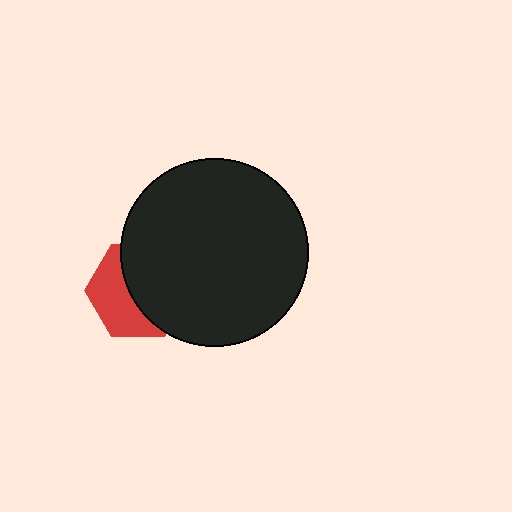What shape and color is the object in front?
The object in front is a black circle.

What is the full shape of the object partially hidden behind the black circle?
The partially hidden object is a red hexagon.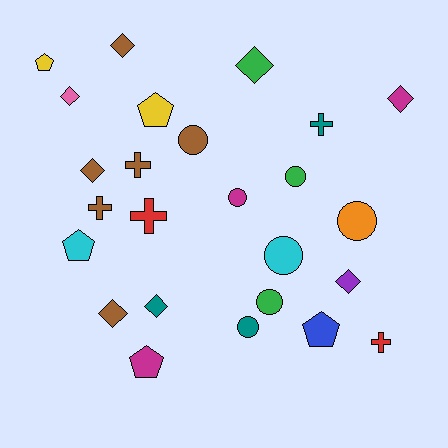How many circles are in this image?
There are 7 circles.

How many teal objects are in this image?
There are 3 teal objects.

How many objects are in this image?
There are 25 objects.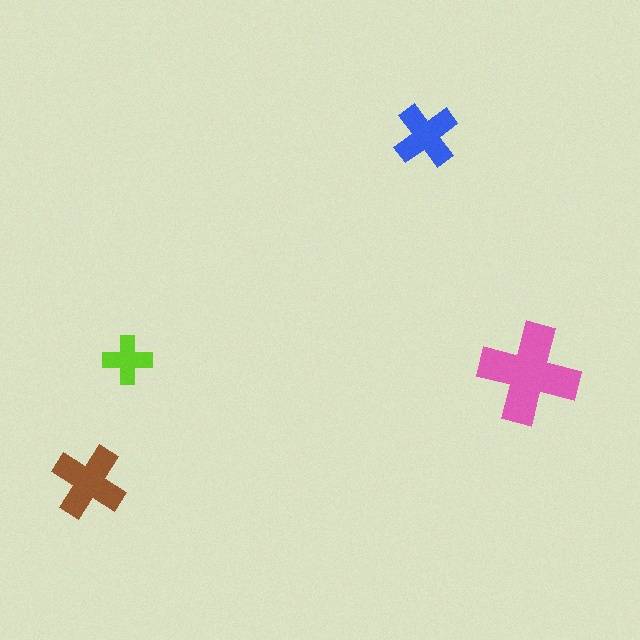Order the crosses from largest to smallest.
the pink one, the brown one, the blue one, the lime one.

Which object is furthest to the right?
The pink cross is rightmost.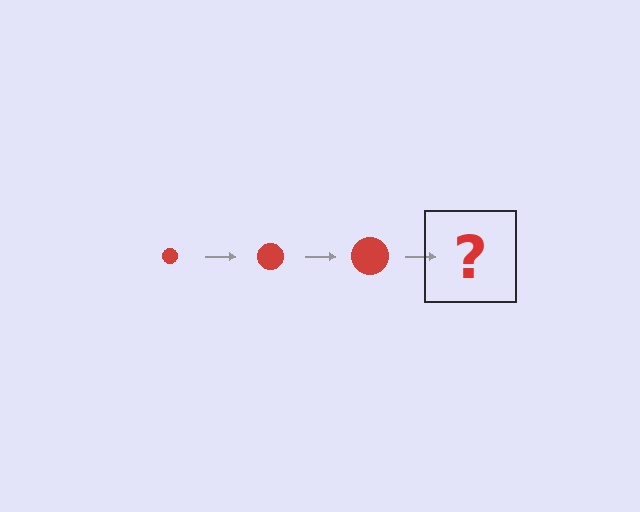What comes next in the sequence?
The next element should be a red circle, larger than the previous one.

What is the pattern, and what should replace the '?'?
The pattern is that the circle gets progressively larger each step. The '?' should be a red circle, larger than the previous one.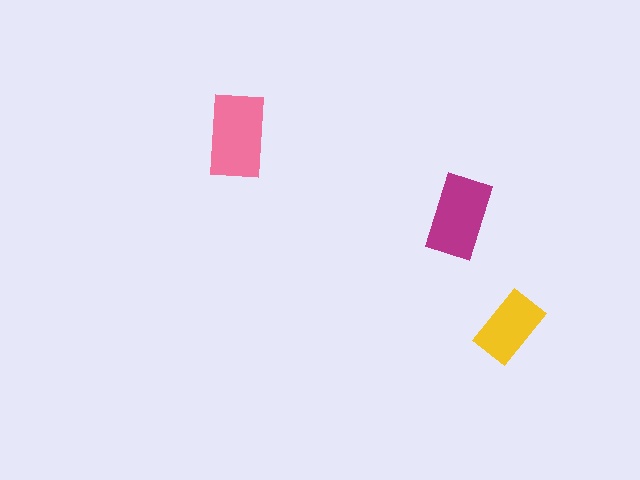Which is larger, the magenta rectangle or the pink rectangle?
The pink one.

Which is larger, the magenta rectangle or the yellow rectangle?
The magenta one.